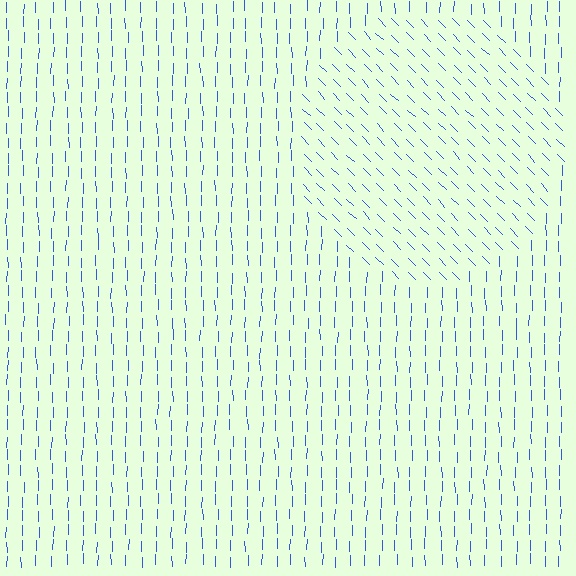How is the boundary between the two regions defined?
The boundary is defined purely by a change in line orientation (approximately 45 degrees difference). All lines are the same color and thickness.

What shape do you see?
I see a circle.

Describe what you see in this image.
The image is filled with small blue line segments. A circle region in the image has lines oriented differently from the surrounding lines, creating a visible texture boundary.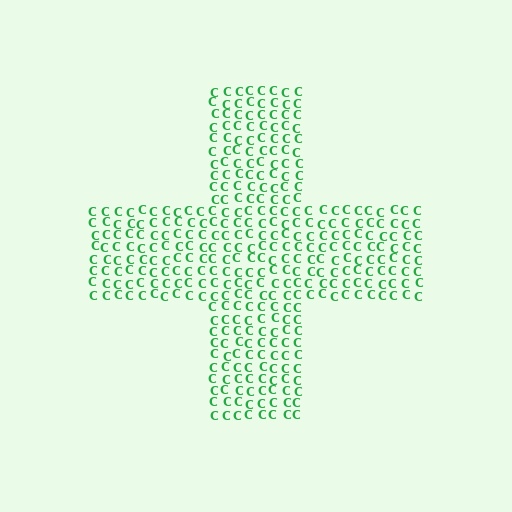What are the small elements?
The small elements are letter C's.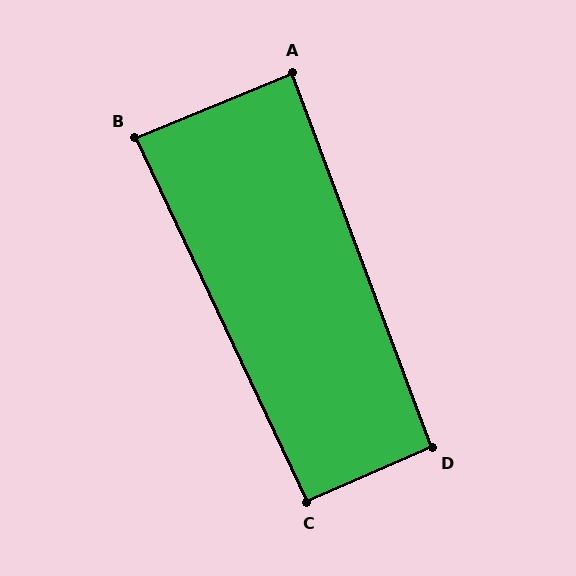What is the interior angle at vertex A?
Approximately 88 degrees (approximately right).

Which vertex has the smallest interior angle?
B, at approximately 87 degrees.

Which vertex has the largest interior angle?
D, at approximately 93 degrees.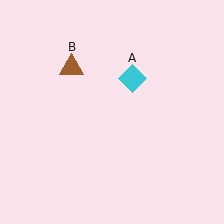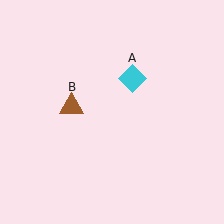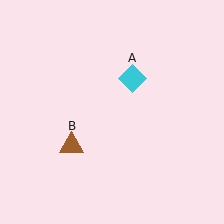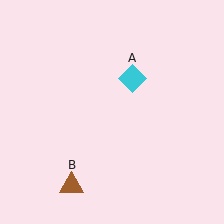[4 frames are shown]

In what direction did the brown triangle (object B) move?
The brown triangle (object B) moved down.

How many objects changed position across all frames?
1 object changed position: brown triangle (object B).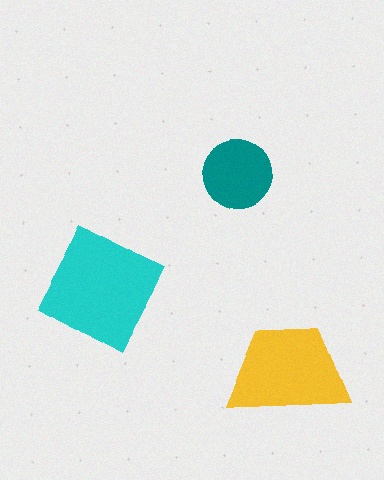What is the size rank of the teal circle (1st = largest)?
3rd.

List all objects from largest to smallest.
The cyan square, the yellow trapezoid, the teal circle.